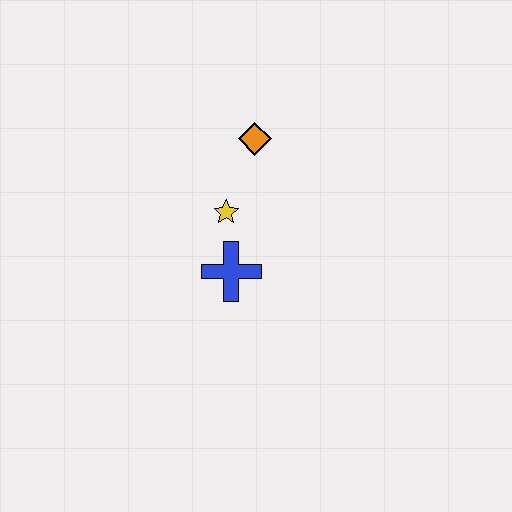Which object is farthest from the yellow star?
The orange diamond is farthest from the yellow star.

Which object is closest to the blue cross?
The yellow star is closest to the blue cross.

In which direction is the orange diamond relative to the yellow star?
The orange diamond is above the yellow star.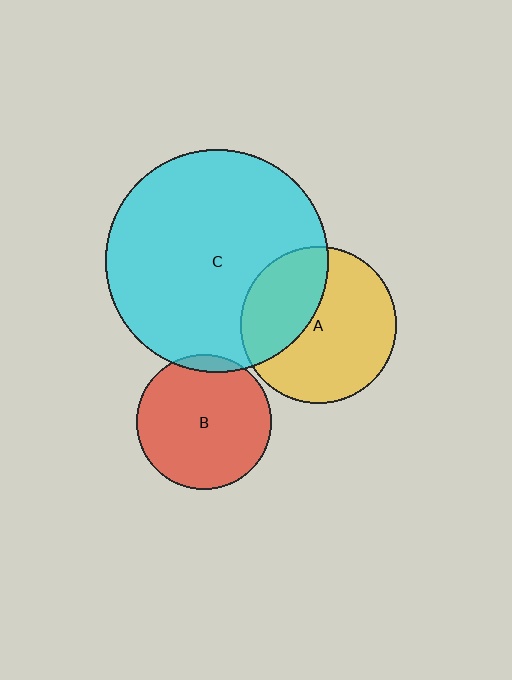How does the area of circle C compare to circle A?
Approximately 2.0 times.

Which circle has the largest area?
Circle C (cyan).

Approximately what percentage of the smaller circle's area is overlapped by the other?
Approximately 35%.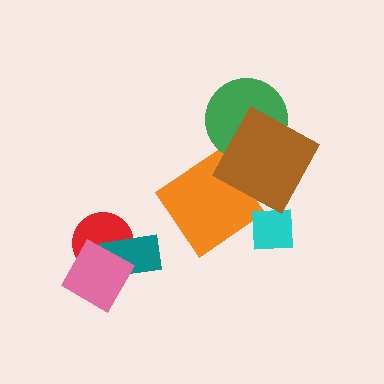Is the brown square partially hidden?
No, no other shape covers it.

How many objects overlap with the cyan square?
0 objects overlap with the cyan square.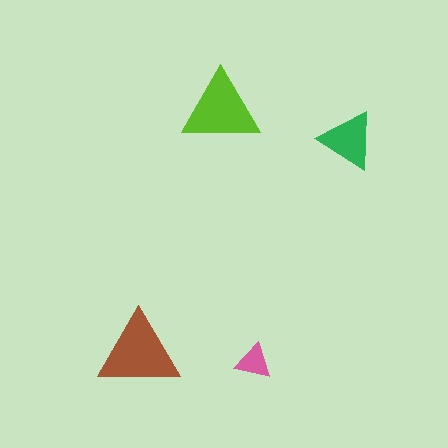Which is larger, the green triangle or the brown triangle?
The brown one.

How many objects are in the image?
There are 4 objects in the image.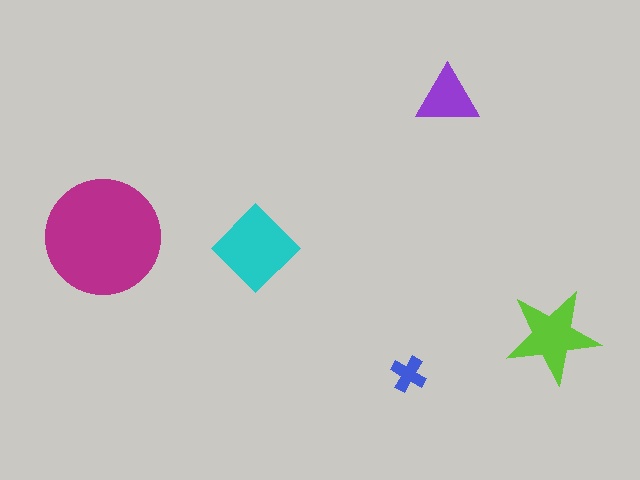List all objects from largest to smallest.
The magenta circle, the cyan diamond, the lime star, the purple triangle, the blue cross.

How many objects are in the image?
There are 5 objects in the image.